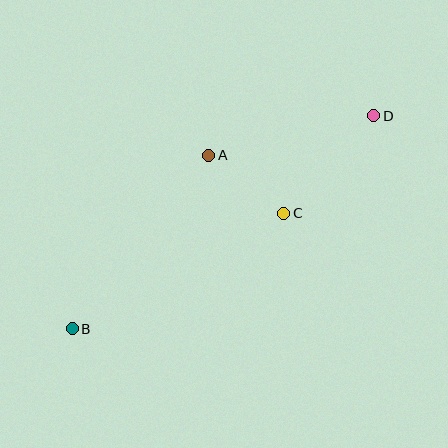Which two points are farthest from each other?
Points B and D are farthest from each other.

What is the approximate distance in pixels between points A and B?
The distance between A and B is approximately 221 pixels.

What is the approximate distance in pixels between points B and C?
The distance between B and C is approximately 241 pixels.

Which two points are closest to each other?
Points A and C are closest to each other.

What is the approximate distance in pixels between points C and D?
The distance between C and D is approximately 132 pixels.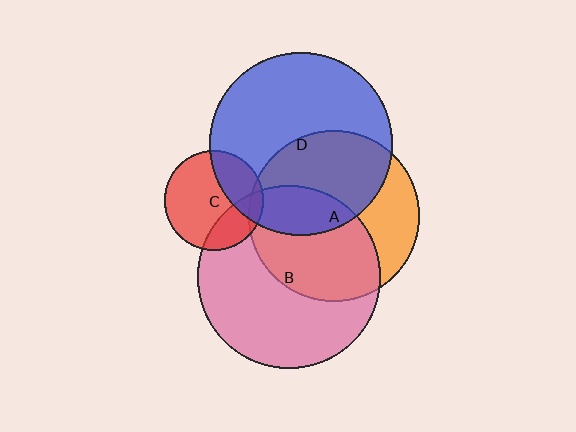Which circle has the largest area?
Circle D (blue).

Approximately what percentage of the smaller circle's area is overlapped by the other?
Approximately 15%.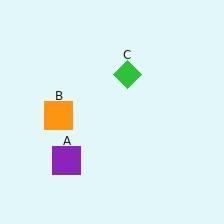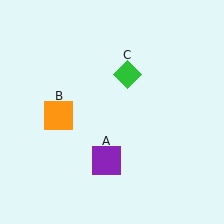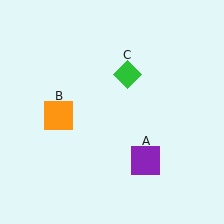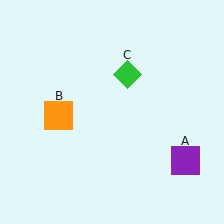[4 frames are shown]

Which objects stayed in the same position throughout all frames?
Orange square (object B) and green diamond (object C) remained stationary.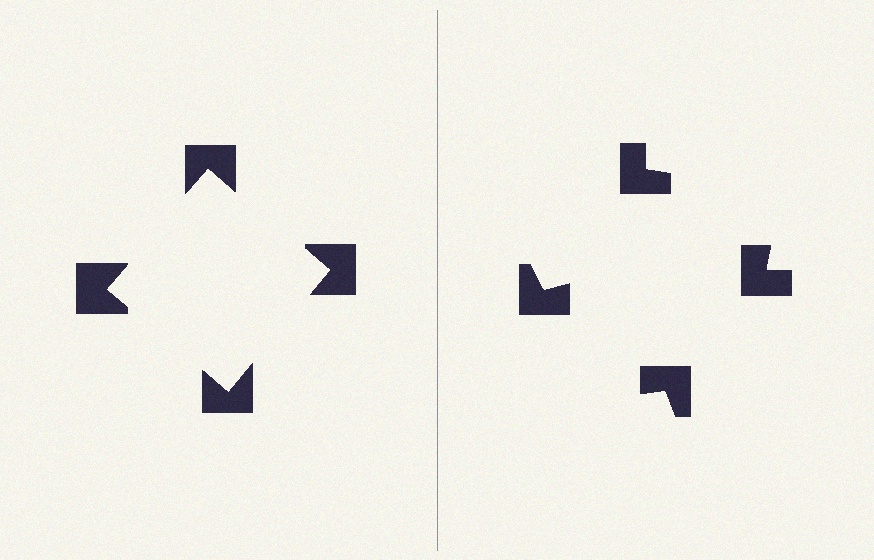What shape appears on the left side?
An illusory square.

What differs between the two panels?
The notched squares are positioned identically on both sides; only the wedge orientations differ. On the left they align to a square; on the right they are misaligned.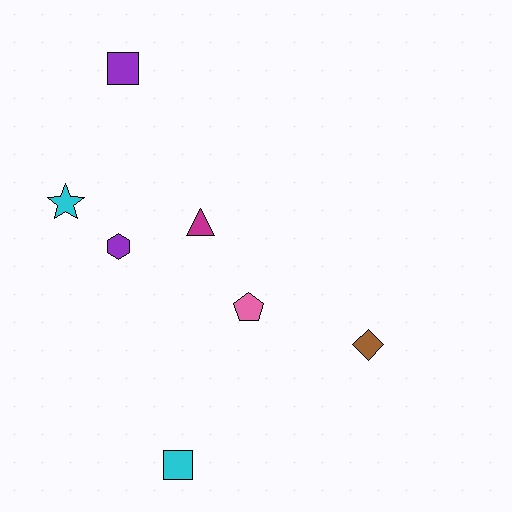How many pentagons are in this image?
There is 1 pentagon.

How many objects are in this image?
There are 7 objects.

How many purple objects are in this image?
There are 2 purple objects.